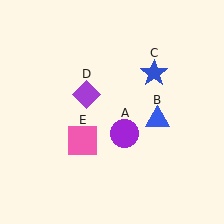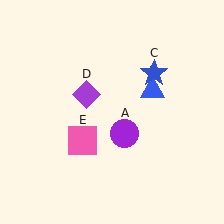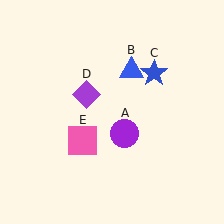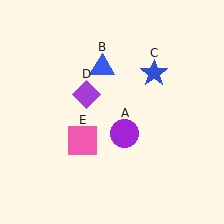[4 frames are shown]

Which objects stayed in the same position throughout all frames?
Purple circle (object A) and blue star (object C) and purple diamond (object D) and pink square (object E) remained stationary.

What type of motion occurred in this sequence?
The blue triangle (object B) rotated counterclockwise around the center of the scene.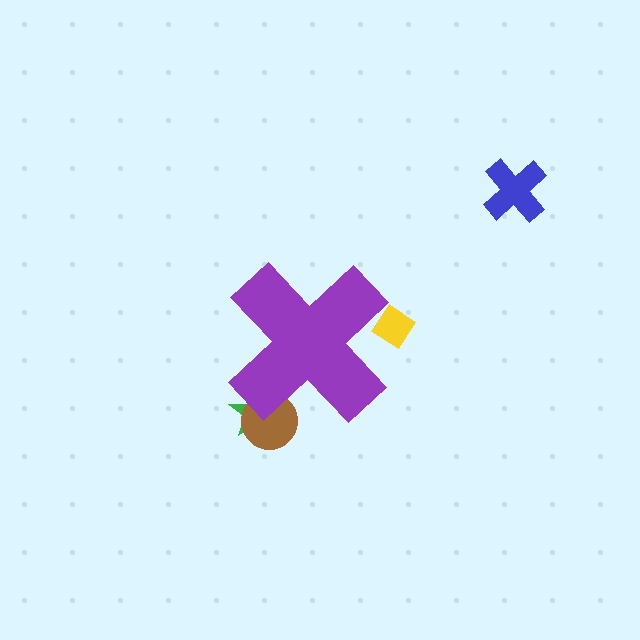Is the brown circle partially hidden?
Yes, the brown circle is partially hidden behind the purple cross.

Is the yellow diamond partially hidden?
Yes, the yellow diamond is partially hidden behind the purple cross.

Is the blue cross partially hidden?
No, the blue cross is fully visible.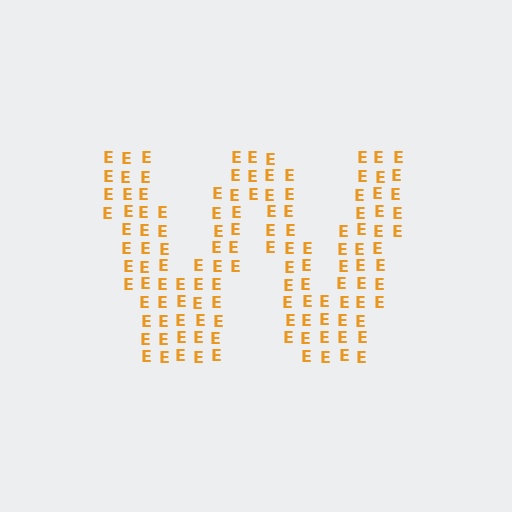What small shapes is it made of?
It is made of small letter E's.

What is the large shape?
The large shape is the letter W.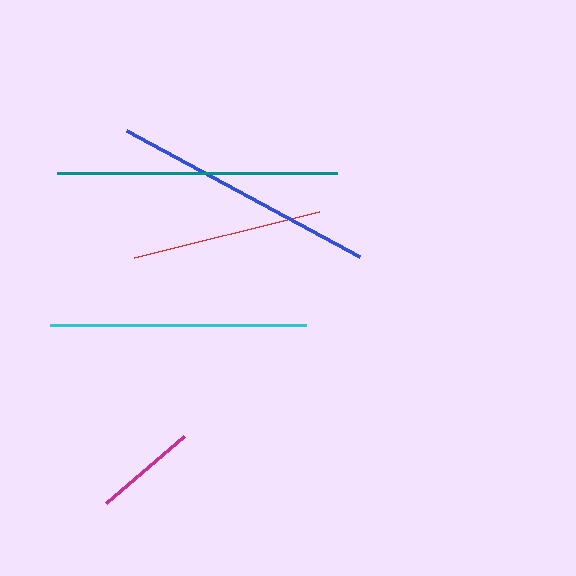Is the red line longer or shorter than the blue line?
The blue line is longer than the red line.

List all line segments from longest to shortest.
From longest to shortest: teal, blue, cyan, red, magenta.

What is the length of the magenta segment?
The magenta segment is approximately 102 pixels long.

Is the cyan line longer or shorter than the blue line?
The blue line is longer than the cyan line.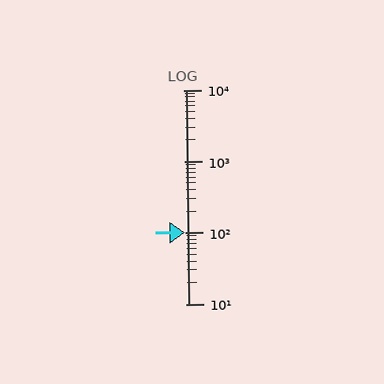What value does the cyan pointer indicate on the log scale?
The pointer indicates approximately 100.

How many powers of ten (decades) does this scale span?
The scale spans 3 decades, from 10 to 10000.